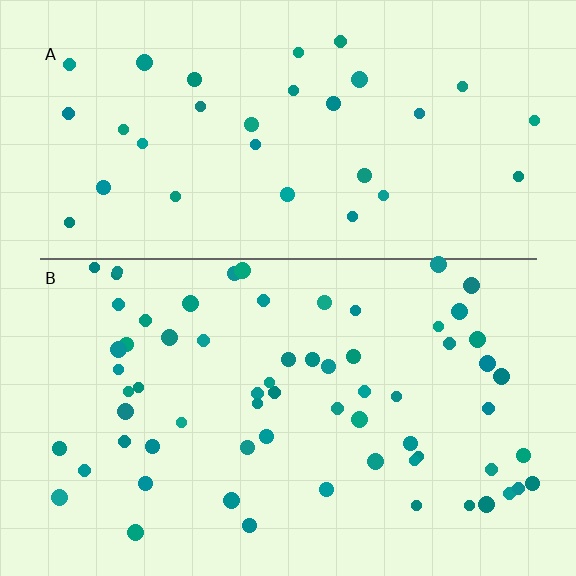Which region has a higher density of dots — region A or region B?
B (the bottom).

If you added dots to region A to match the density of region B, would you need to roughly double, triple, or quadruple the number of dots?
Approximately double.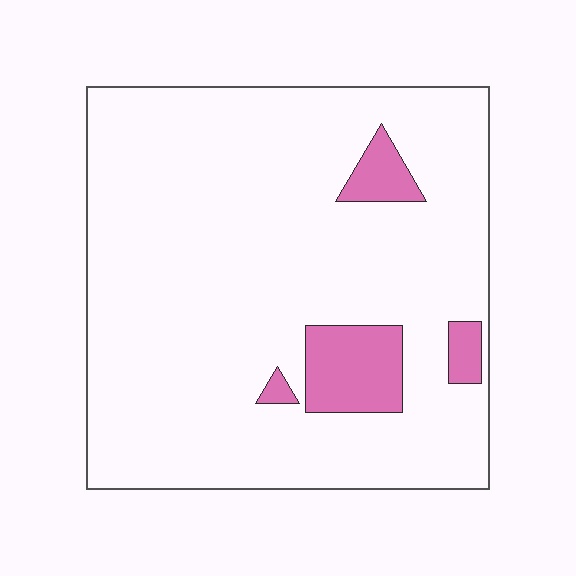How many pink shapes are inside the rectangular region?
4.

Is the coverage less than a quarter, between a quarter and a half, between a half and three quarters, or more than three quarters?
Less than a quarter.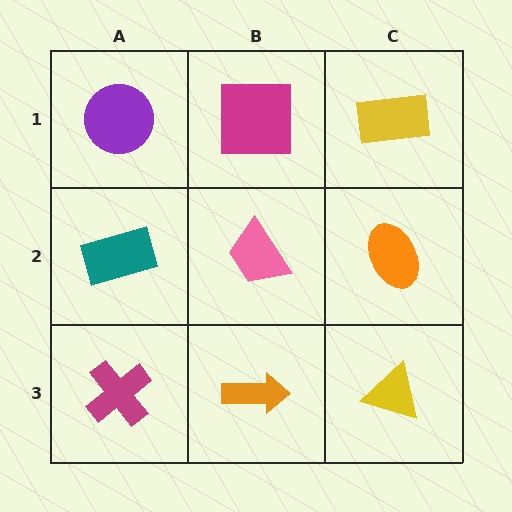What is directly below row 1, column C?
An orange ellipse.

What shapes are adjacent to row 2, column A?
A purple circle (row 1, column A), a magenta cross (row 3, column A), a pink trapezoid (row 2, column B).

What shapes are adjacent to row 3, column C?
An orange ellipse (row 2, column C), an orange arrow (row 3, column B).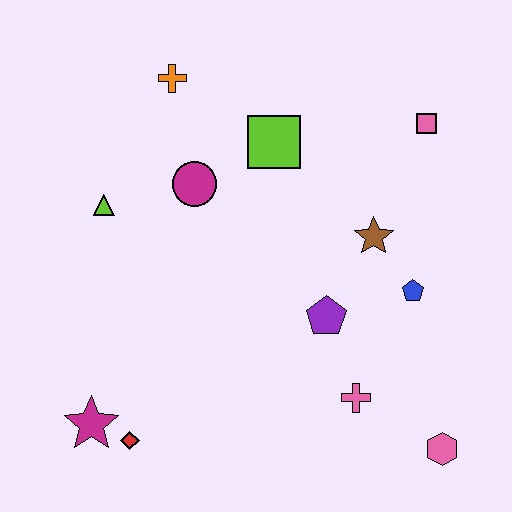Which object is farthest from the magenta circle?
The pink hexagon is farthest from the magenta circle.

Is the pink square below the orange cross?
Yes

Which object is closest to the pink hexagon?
The pink cross is closest to the pink hexagon.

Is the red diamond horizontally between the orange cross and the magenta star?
Yes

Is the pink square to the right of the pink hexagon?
No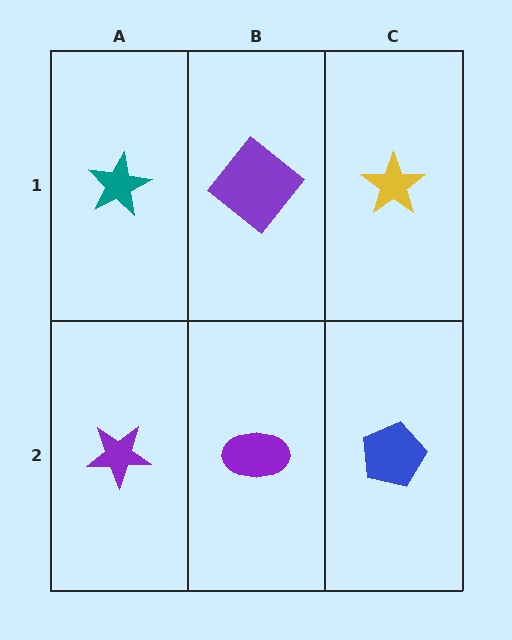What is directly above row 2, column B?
A purple diamond.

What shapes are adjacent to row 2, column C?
A yellow star (row 1, column C), a purple ellipse (row 2, column B).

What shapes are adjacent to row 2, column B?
A purple diamond (row 1, column B), a purple star (row 2, column A), a blue pentagon (row 2, column C).